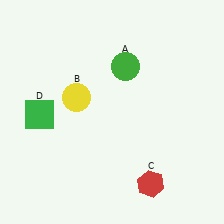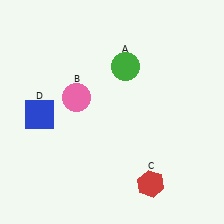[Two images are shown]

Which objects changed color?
B changed from yellow to pink. D changed from green to blue.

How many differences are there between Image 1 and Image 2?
There are 2 differences between the two images.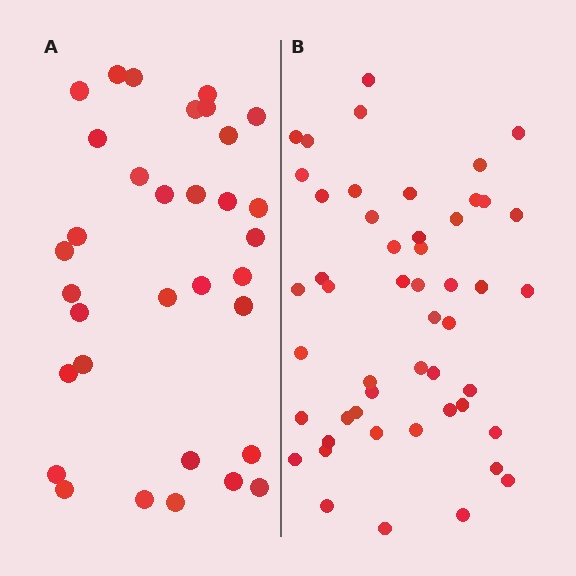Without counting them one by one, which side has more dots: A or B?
Region B (the right region) has more dots.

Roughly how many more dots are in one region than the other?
Region B has approximately 15 more dots than region A.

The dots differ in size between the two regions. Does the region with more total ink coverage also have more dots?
No. Region A has more total ink coverage because its dots are larger, but region B actually contains more individual dots. Total area can be misleading — the number of items is what matters here.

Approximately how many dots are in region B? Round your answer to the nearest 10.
About 50 dots.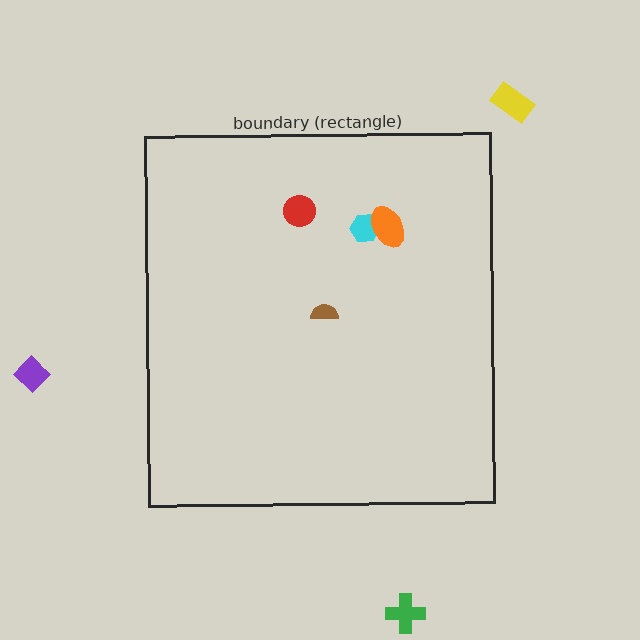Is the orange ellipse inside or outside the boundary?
Inside.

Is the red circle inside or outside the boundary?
Inside.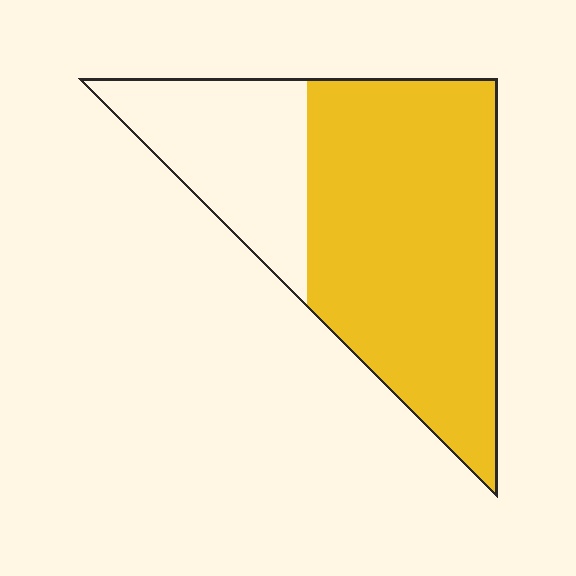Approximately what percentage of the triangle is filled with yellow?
Approximately 70%.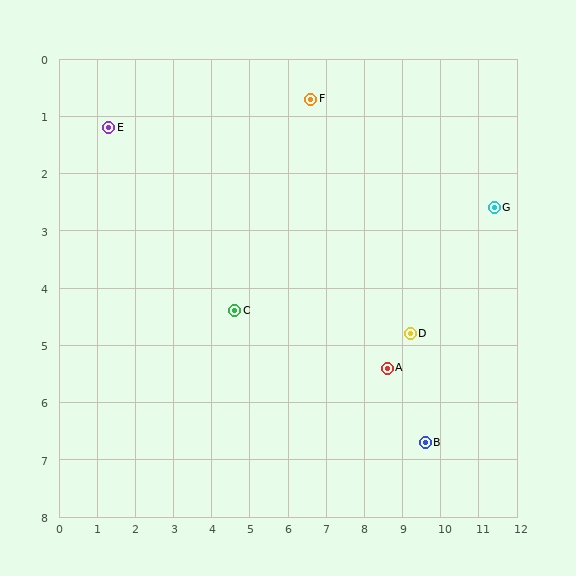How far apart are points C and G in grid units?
Points C and G are about 7.0 grid units apart.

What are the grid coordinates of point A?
Point A is at approximately (8.6, 5.4).